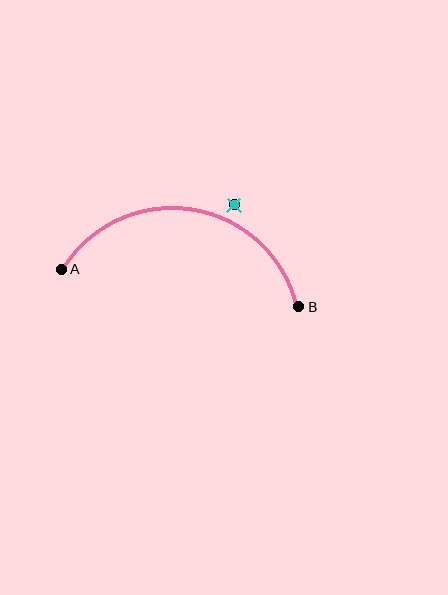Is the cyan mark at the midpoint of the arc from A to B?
No — the cyan mark does not lie on the arc at all. It sits slightly outside the curve.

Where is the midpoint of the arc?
The arc midpoint is the point on the curve farthest from the straight line joining A and B. It sits above that line.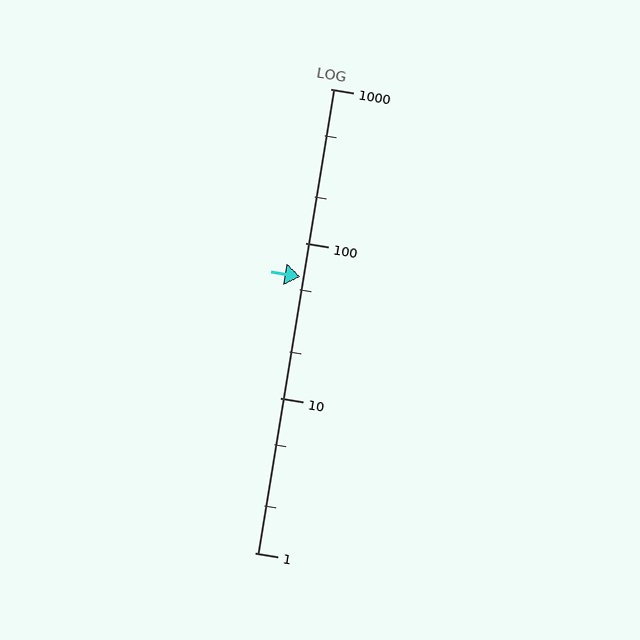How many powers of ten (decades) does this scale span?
The scale spans 3 decades, from 1 to 1000.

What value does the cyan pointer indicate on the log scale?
The pointer indicates approximately 61.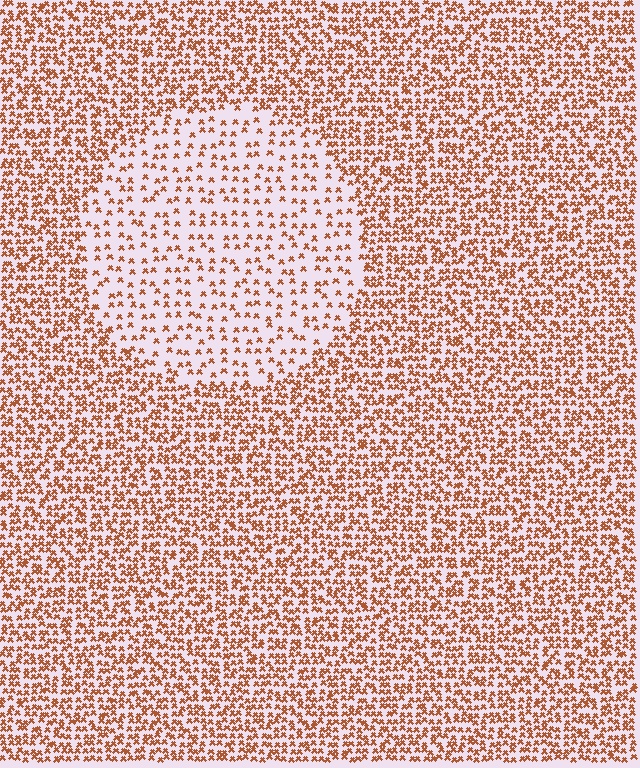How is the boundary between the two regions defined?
The boundary is defined by a change in element density (approximately 2.4x ratio). All elements are the same color, size, and shape.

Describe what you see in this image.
The image contains small brown elements arranged at two different densities. A circle-shaped region is visible where the elements are less densely packed than the surrounding area.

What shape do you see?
I see a circle.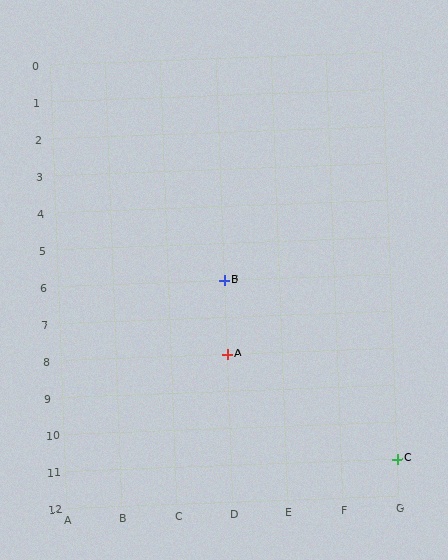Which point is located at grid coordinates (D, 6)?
Point B is at (D, 6).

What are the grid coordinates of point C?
Point C is at grid coordinates (G, 11).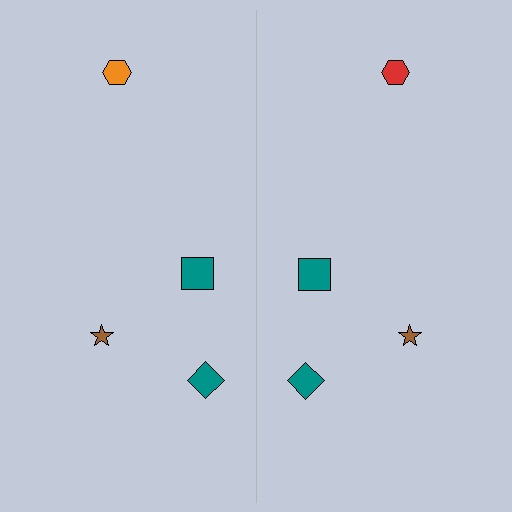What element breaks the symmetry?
The red hexagon on the right side breaks the symmetry — its mirror counterpart is orange.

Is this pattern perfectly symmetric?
No, the pattern is not perfectly symmetric. The red hexagon on the right side breaks the symmetry — its mirror counterpart is orange.